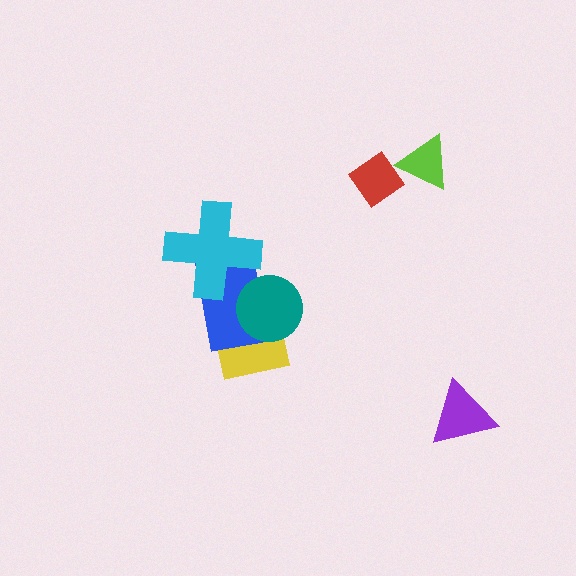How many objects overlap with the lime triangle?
1 object overlaps with the lime triangle.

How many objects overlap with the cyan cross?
1 object overlaps with the cyan cross.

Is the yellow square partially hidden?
Yes, it is partially covered by another shape.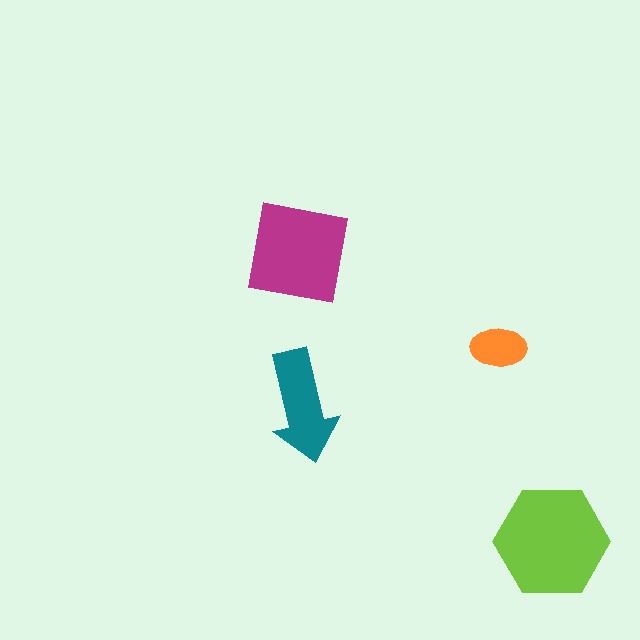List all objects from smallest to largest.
The orange ellipse, the teal arrow, the magenta square, the lime hexagon.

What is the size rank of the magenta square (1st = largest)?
2nd.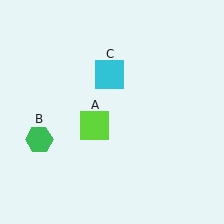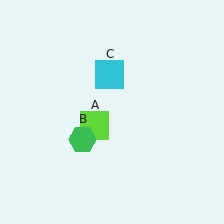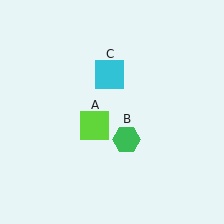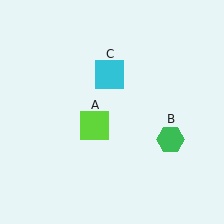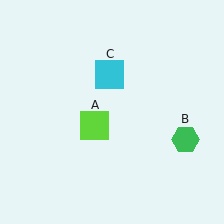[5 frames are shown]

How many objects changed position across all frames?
1 object changed position: green hexagon (object B).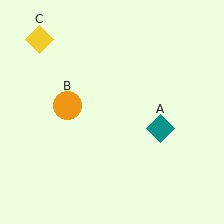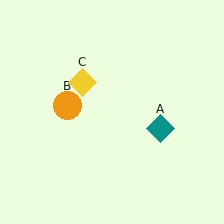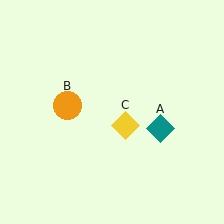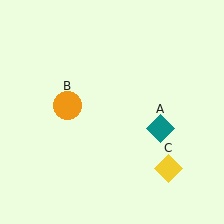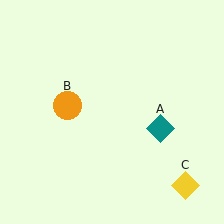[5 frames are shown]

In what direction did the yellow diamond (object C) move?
The yellow diamond (object C) moved down and to the right.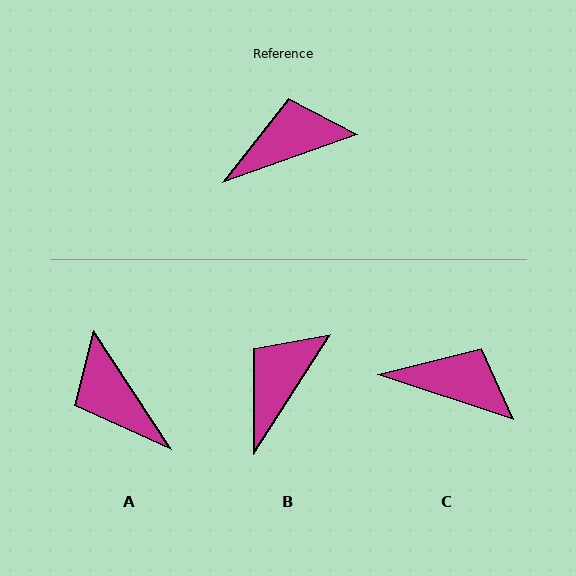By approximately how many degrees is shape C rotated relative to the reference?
Approximately 38 degrees clockwise.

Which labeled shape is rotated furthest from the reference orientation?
A, about 104 degrees away.